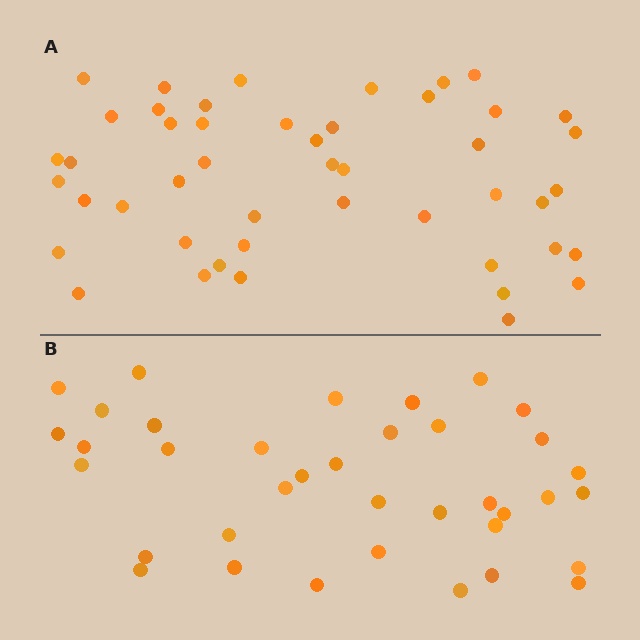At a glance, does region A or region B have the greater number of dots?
Region A (the top region) has more dots.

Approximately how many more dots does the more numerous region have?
Region A has roughly 10 or so more dots than region B.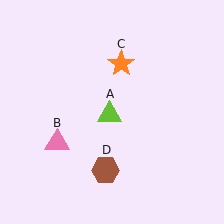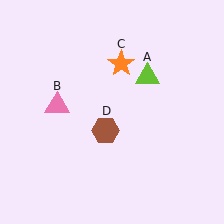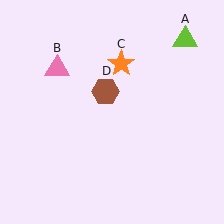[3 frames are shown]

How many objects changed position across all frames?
3 objects changed position: lime triangle (object A), pink triangle (object B), brown hexagon (object D).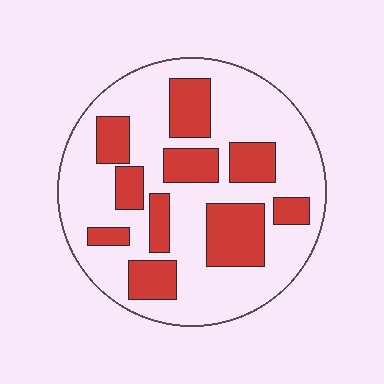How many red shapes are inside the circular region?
10.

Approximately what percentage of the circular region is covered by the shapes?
Approximately 30%.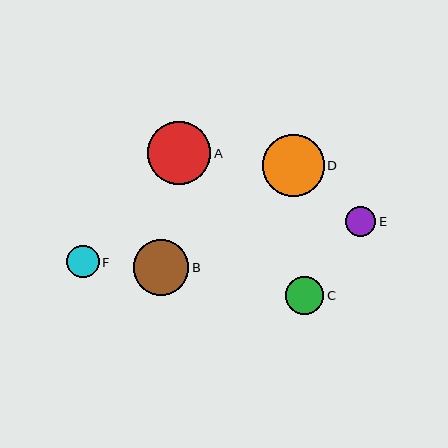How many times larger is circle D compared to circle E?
Circle D is approximately 2.0 times the size of circle E.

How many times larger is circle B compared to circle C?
Circle B is approximately 1.5 times the size of circle C.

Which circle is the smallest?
Circle E is the smallest with a size of approximately 30 pixels.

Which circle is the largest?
Circle A is the largest with a size of approximately 63 pixels.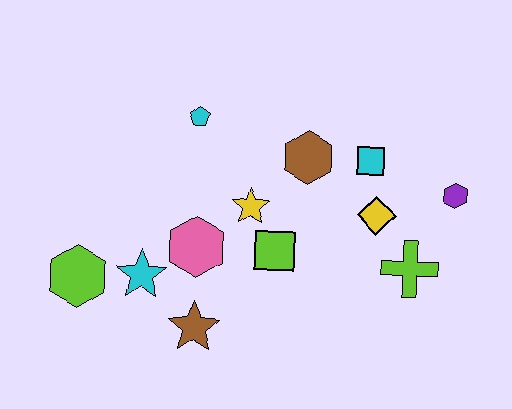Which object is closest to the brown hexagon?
The cyan square is closest to the brown hexagon.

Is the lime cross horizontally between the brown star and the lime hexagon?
No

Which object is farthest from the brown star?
The purple hexagon is farthest from the brown star.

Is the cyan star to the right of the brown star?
No